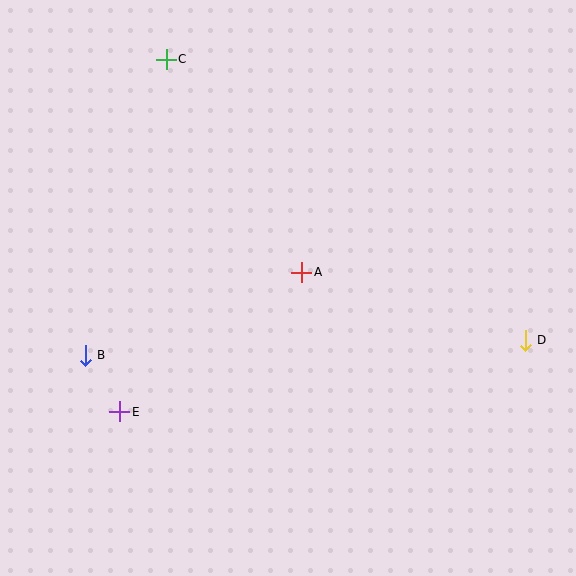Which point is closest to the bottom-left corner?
Point E is closest to the bottom-left corner.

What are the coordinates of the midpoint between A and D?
The midpoint between A and D is at (413, 306).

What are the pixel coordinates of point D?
Point D is at (525, 340).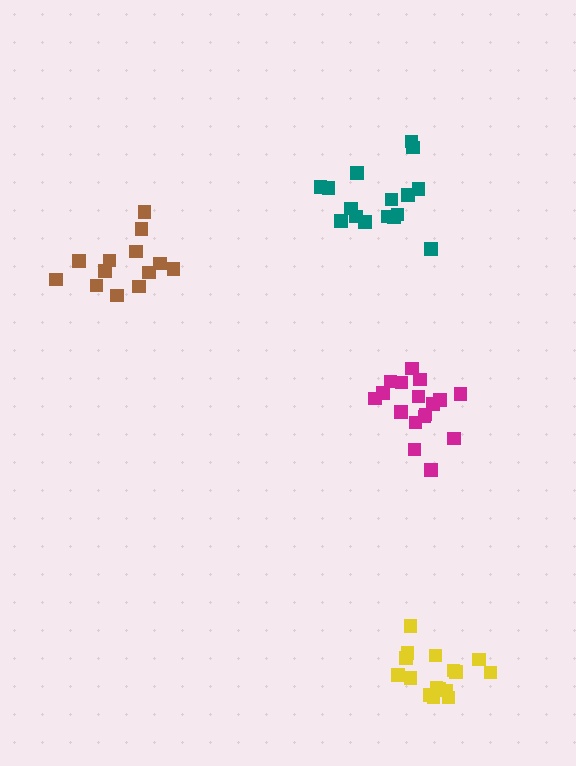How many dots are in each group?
Group 1: 13 dots, Group 2: 16 dots, Group 3: 16 dots, Group 4: 17 dots (62 total).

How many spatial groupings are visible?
There are 4 spatial groupings.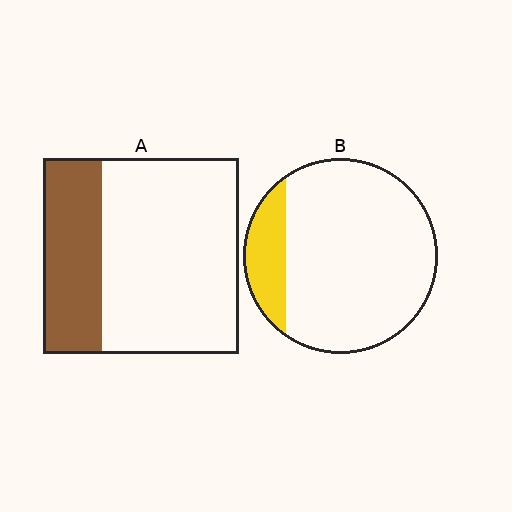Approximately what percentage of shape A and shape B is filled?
A is approximately 30% and B is approximately 15%.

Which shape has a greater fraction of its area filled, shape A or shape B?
Shape A.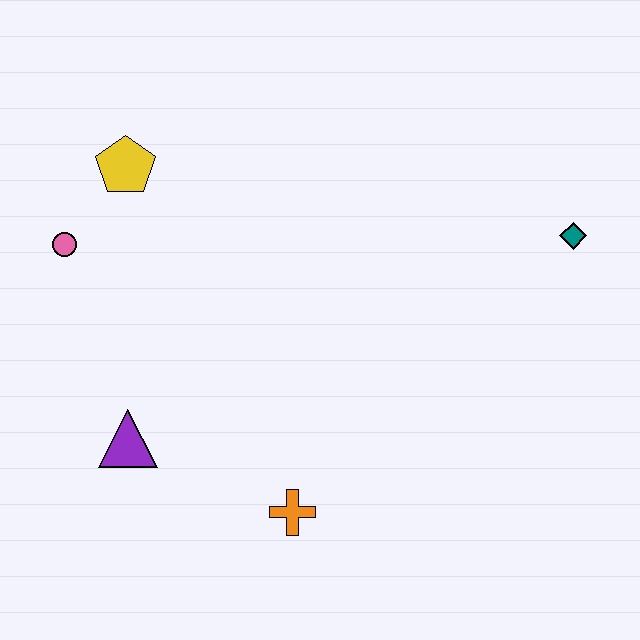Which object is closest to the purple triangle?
The orange cross is closest to the purple triangle.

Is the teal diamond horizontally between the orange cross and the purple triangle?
No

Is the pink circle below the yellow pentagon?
Yes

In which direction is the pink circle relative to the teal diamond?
The pink circle is to the left of the teal diamond.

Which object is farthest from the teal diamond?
The pink circle is farthest from the teal diamond.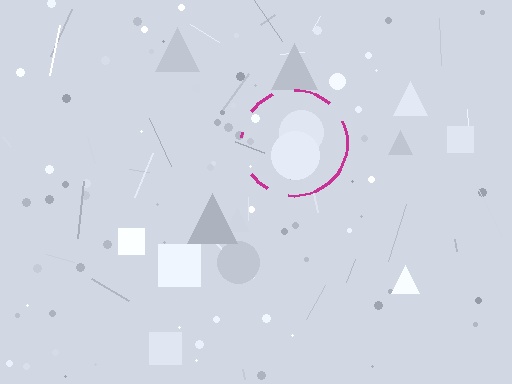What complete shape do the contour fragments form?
The contour fragments form a circle.